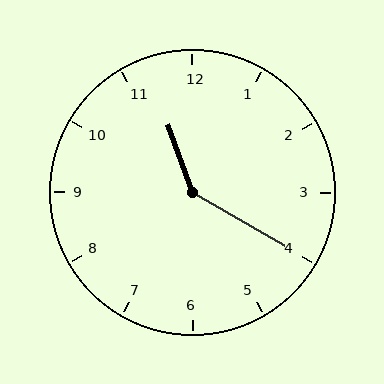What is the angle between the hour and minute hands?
Approximately 140 degrees.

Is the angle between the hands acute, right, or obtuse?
It is obtuse.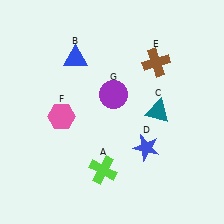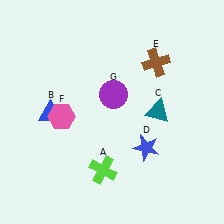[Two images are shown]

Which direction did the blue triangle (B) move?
The blue triangle (B) moved down.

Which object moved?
The blue triangle (B) moved down.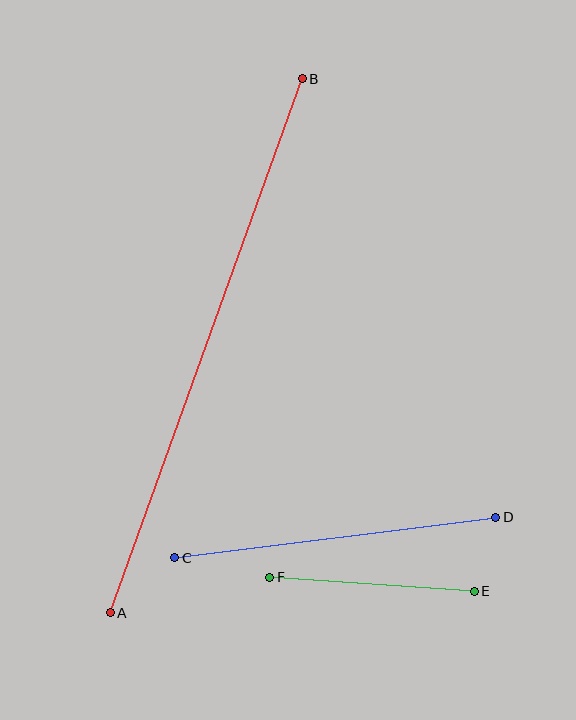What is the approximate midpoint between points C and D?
The midpoint is at approximately (335, 537) pixels.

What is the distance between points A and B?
The distance is approximately 567 pixels.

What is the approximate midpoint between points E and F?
The midpoint is at approximately (372, 584) pixels.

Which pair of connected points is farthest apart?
Points A and B are farthest apart.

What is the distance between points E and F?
The distance is approximately 205 pixels.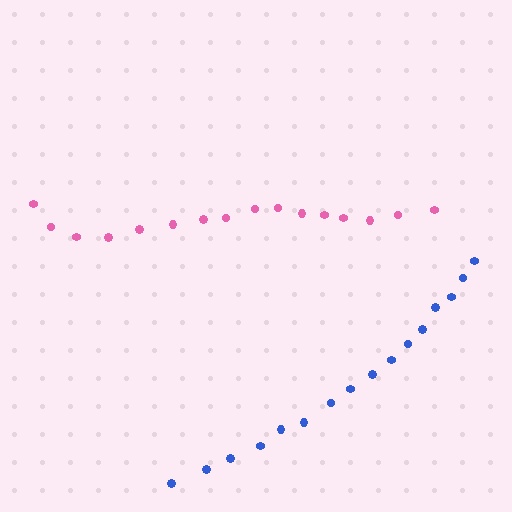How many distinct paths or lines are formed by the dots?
There are 2 distinct paths.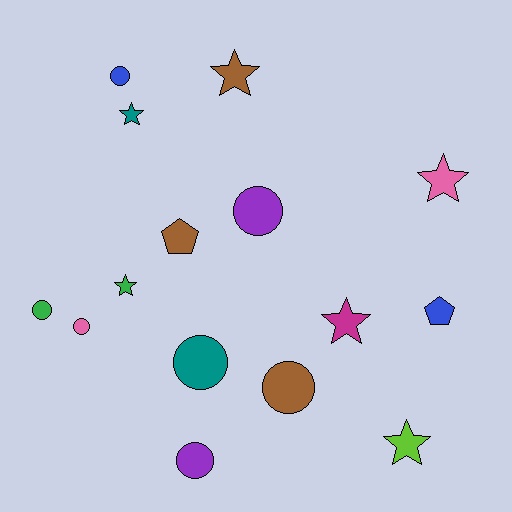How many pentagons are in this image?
There are 2 pentagons.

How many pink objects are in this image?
There are 2 pink objects.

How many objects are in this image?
There are 15 objects.